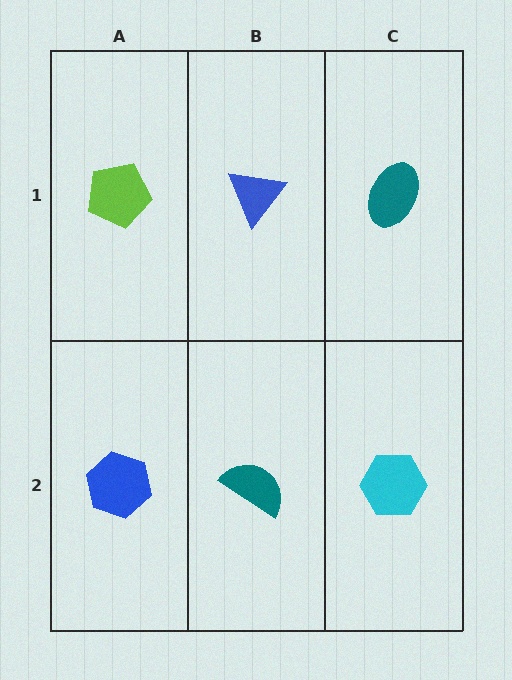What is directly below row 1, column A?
A blue hexagon.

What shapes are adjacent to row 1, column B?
A teal semicircle (row 2, column B), a lime pentagon (row 1, column A), a teal ellipse (row 1, column C).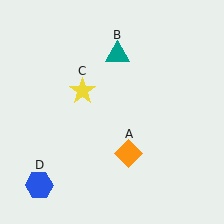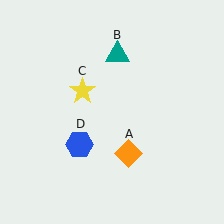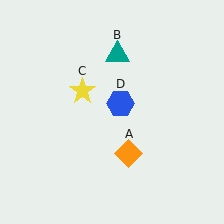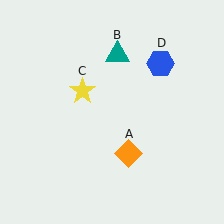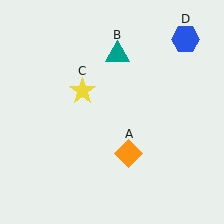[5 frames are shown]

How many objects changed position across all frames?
1 object changed position: blue hexagon (object D).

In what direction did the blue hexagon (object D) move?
The blue hexagon (object D) moved up and to the right.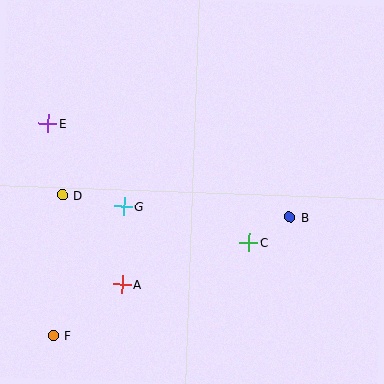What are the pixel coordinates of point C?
Point C is at (249, 242).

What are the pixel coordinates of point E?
Point E is at (48, 123).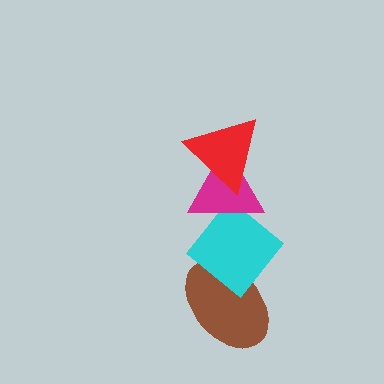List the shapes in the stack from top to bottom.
From top to bottom: the red triangle, the magenta triangle, the cyan diamond, the brown ellipse.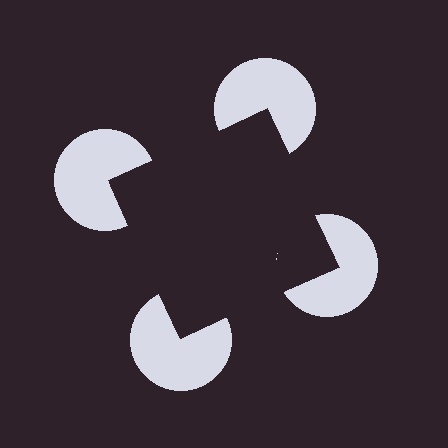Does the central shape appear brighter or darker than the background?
It typically appears slightly darker than the background, even though no actual brightness change is drawn.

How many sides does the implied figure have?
4 sides.